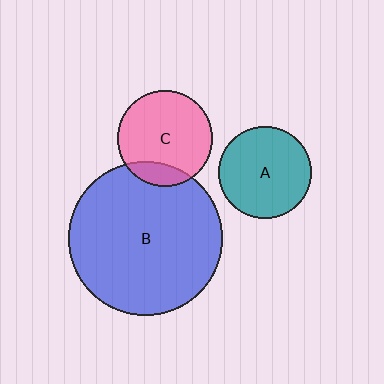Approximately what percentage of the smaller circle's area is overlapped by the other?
Approximately 15%.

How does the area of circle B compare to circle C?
Approximately 2.6 times.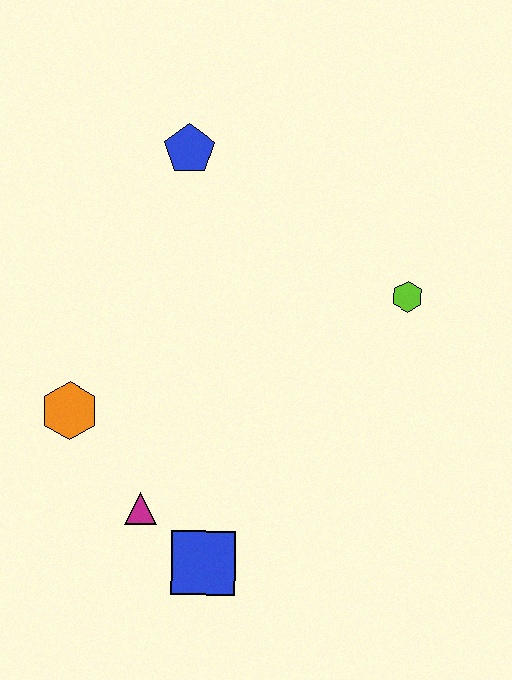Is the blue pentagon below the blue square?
No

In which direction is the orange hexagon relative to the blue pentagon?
The orange hexagon is below the blue pentagon.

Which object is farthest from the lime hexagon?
The orange hexagon is farthest from the lime hexagon.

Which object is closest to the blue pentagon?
The lime hexagon is closest to the blue pentagon.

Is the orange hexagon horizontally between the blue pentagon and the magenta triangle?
No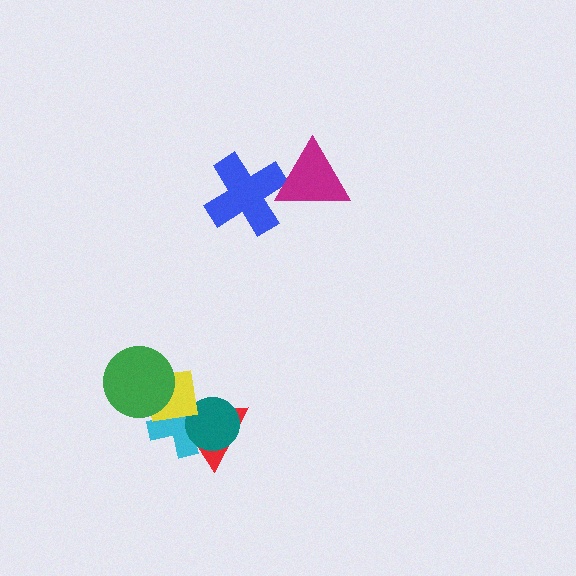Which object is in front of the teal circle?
The yellow square is in front of the teal circle.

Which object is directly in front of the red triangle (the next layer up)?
The cyan cross is directly in front of the red triangle.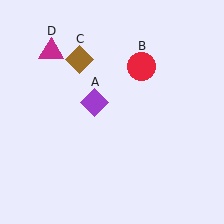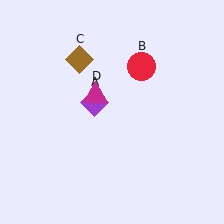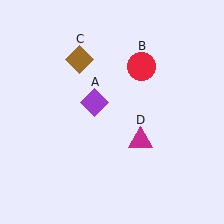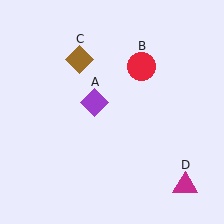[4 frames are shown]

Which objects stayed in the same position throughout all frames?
Purple diamond (object A) and red circle (object B) and brown diamond (object C) remained stationary.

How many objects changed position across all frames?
1 object changed position: magenta triangle (object D).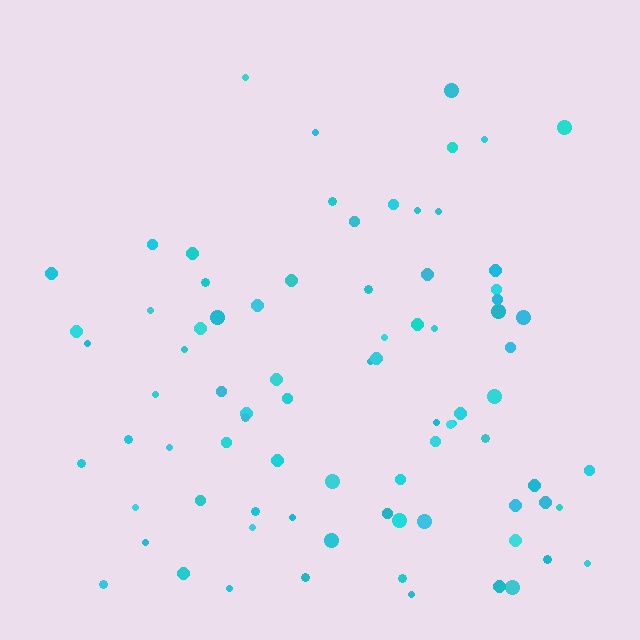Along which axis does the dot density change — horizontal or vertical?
Vertical.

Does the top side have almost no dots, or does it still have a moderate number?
Still a moderate number, just noticeably fewer than the bottom.